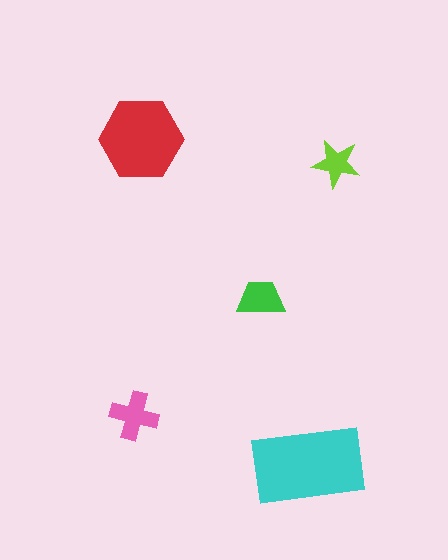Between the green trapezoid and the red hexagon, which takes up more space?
The red hexagon.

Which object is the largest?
The cyan rectangle.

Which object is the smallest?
The lime star.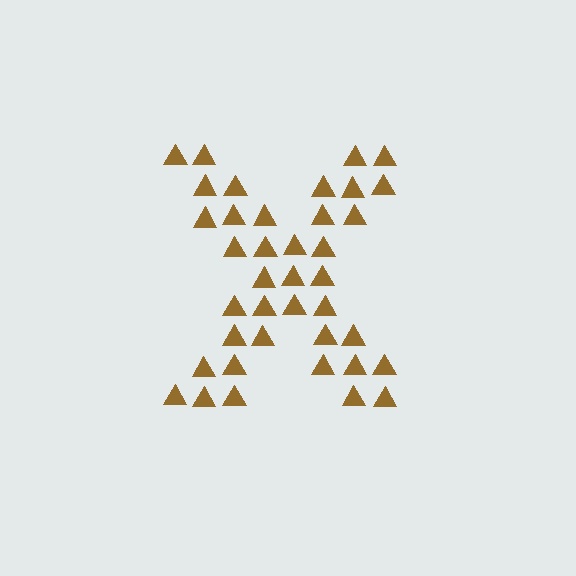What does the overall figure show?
The overall figure shows the letter X.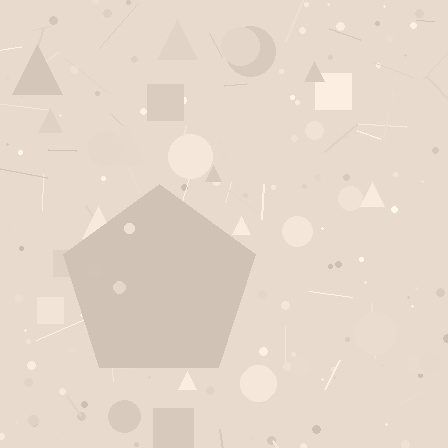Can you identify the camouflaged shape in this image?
The camouflaged shape is a pentagon.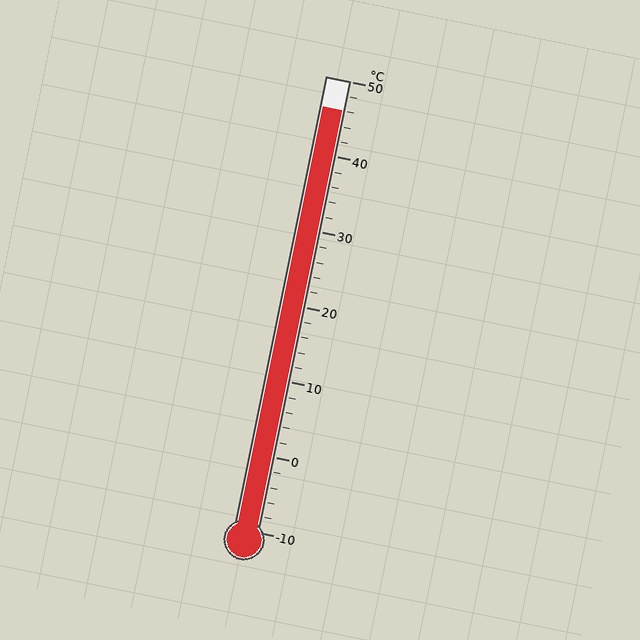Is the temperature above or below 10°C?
The temperature is above 10°C.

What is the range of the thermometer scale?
The thermometer scale ranges from -10°C to 50°C.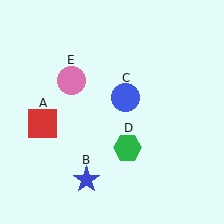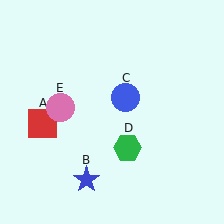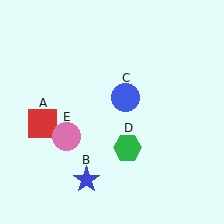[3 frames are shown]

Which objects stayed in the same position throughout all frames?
Red square (object A) and blue star (object B) and blue circle (object C) and green hexagon (object D) remained stationary.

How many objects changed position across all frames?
1 object changed position: pink circle (object E).